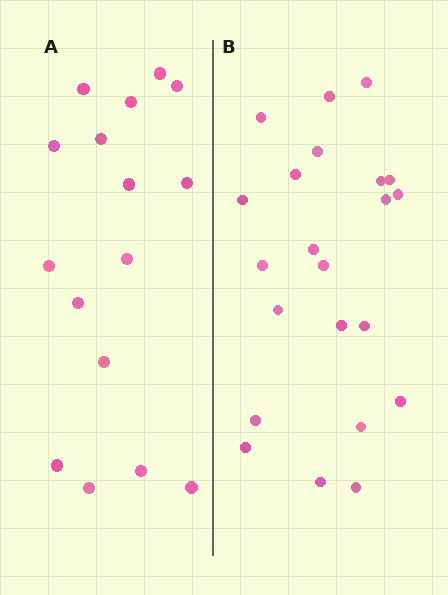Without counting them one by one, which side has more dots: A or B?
Region B (the right region) has more dots.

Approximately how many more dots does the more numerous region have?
Region B has about 6 more dots than region A.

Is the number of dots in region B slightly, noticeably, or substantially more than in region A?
Region B has noticeably more, but not dramatically so. The ratio is roughly 1.4 to 1.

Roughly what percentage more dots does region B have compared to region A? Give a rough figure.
About 40% more.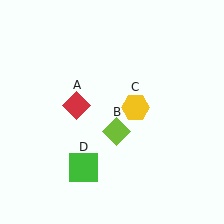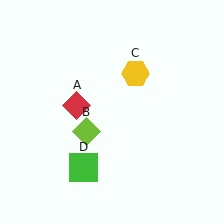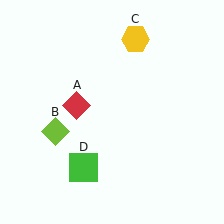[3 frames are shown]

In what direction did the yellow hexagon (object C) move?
The yellow hexagon (object C) moved up.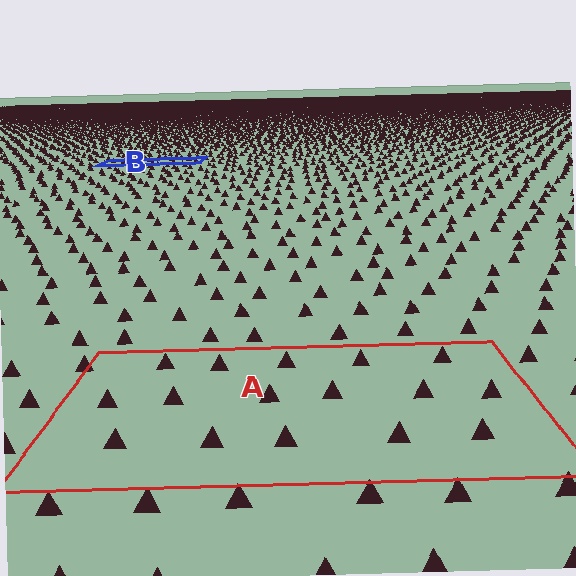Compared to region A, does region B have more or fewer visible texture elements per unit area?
Region B has more texture elements per unit area — they are packed more densely because it is farther away.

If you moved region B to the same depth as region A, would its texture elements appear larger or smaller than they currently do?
They would appear larger. At a closer depth, the same texture elements are projected at a bigger on-screen size.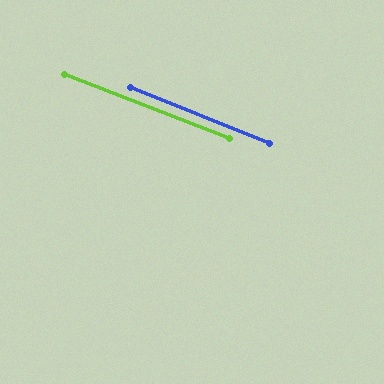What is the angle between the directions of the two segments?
Approximately 1 degree.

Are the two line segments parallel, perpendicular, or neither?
Parallel — their directions differ by only 0.7°.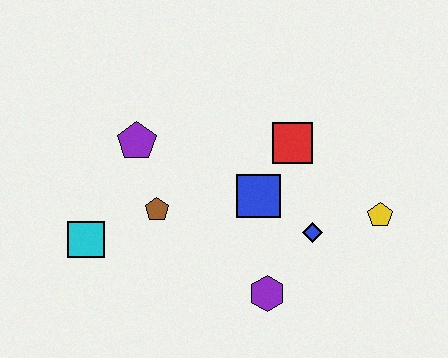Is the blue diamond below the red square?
Yes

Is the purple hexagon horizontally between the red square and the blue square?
Yes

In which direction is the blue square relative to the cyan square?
The blue square is to the right of the cyan square.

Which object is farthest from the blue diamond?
The cyan square is farthest from the blue diamond.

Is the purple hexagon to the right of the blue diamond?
No